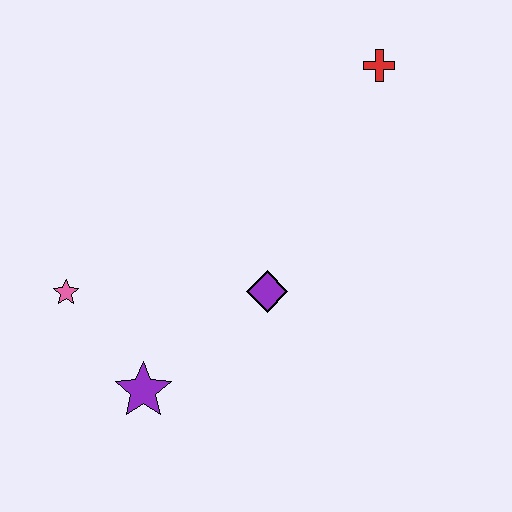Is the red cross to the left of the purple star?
No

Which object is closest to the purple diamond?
The purple star is closest to the purple diamond.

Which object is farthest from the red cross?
The purple star is farthest from the red cross.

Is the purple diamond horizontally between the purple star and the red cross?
Yes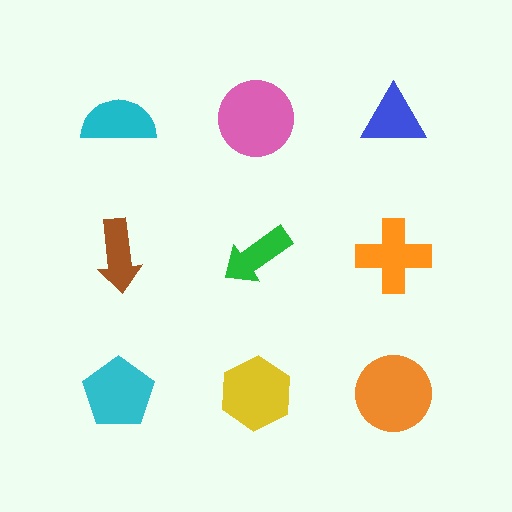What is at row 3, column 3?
An orange circle.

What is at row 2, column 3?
An orange cross.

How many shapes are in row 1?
3 shapes.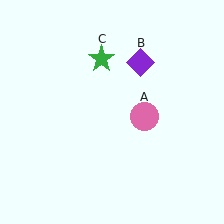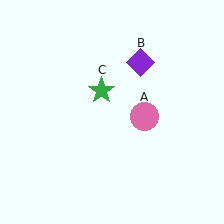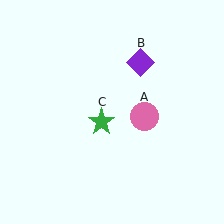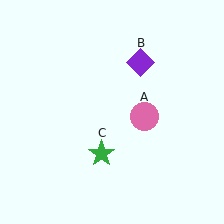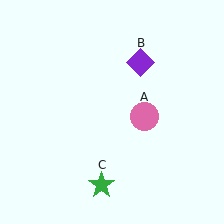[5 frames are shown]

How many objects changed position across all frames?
1 object changed position: green star (object C).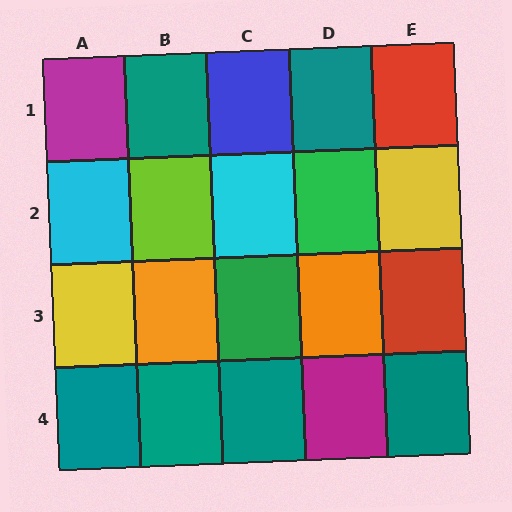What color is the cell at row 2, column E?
Yellow.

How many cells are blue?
1 cell is blue.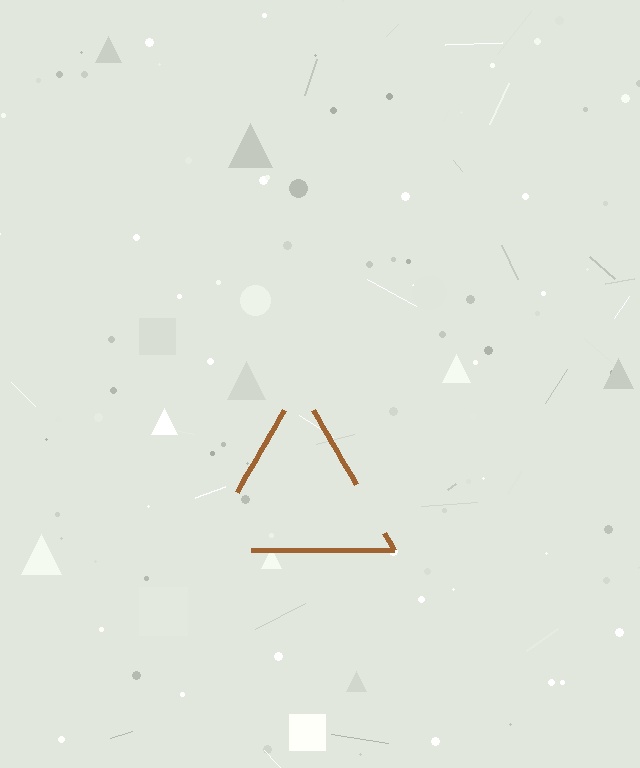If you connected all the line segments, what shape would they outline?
They would outline a triangle.